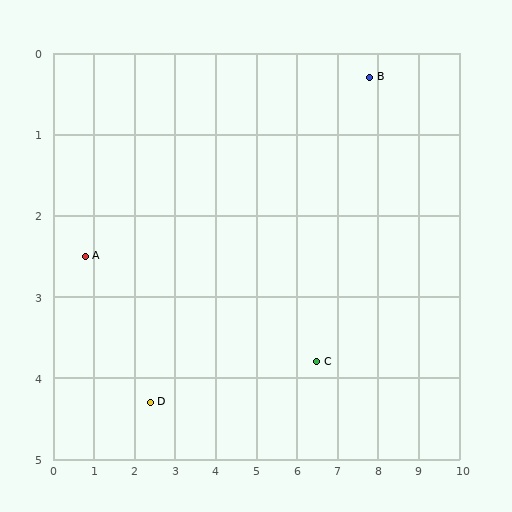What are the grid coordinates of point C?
Point C is at approximately (6.5, 3.8).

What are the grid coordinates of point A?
Point A is at approximately (0.8, 2.5).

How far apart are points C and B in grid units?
Points C and B are about 3.7 grid units apart.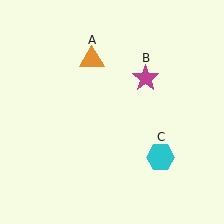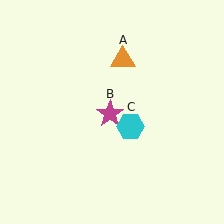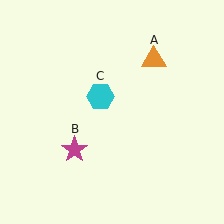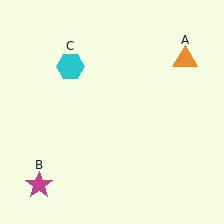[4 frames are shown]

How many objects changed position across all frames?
3 objects changed position: orange triangle (object A), magenta star (object B), cyan hexagon (object C).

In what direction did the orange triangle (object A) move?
The orange triangle (object A) moved right.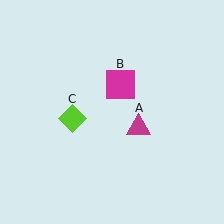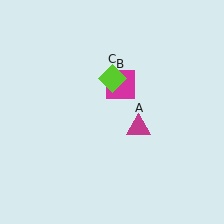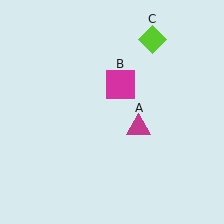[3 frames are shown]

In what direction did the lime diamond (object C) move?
The lime diamond (object C) moved up and to the right.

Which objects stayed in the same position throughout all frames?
Magenta triangle (object A) and magenta square (object B) remained stationary.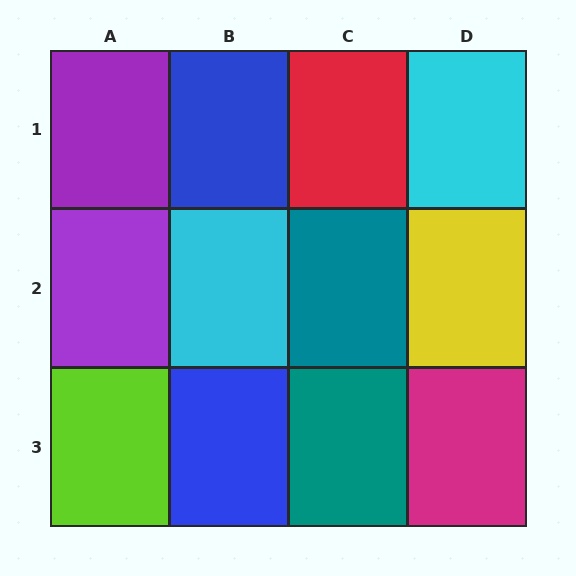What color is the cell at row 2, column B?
Cyan.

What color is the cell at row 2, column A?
Purple.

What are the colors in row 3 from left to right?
Lime, blue, teal, magenta.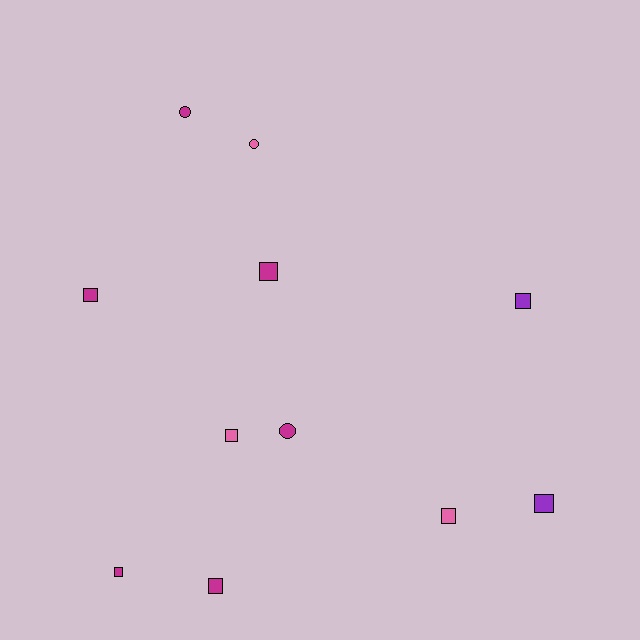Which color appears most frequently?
Magenta, with 6 objects.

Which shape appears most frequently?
Square, with 8 objects.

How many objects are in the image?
There are 11 objects.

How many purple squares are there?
There are 2 purple squares.